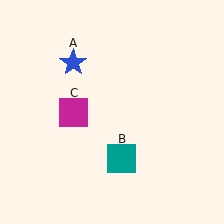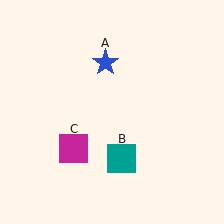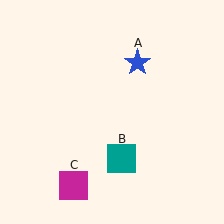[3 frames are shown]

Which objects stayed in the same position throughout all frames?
Teal square (object B) remained stationary.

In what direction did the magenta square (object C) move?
The magenta square (object C) moved down.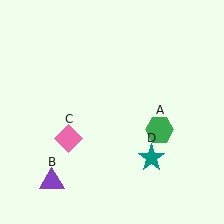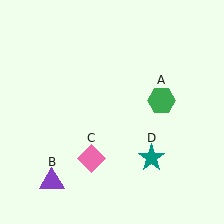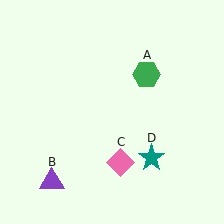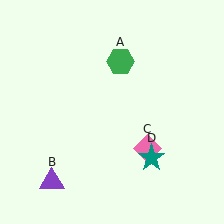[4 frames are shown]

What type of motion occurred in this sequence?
The green hexagon (object A), pink diamond (object C) rotated counterclockwise around the center of the scene.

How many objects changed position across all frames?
2 objects changed position: green hexagon (object A), pink diamond (object C).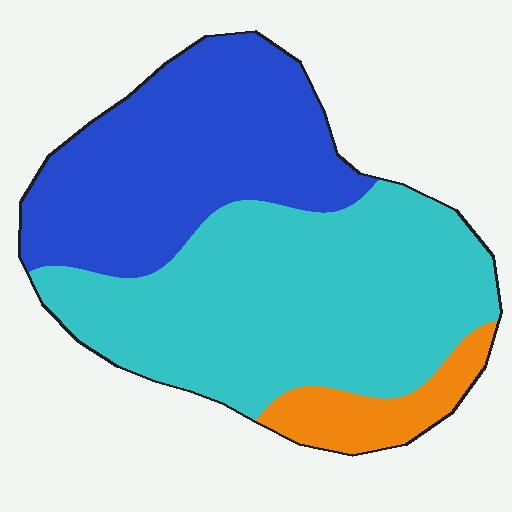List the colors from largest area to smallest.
From largest to smallest: cyan, blue, orange.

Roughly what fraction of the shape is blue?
Blue takes up about three eighths (3/8) of the shape.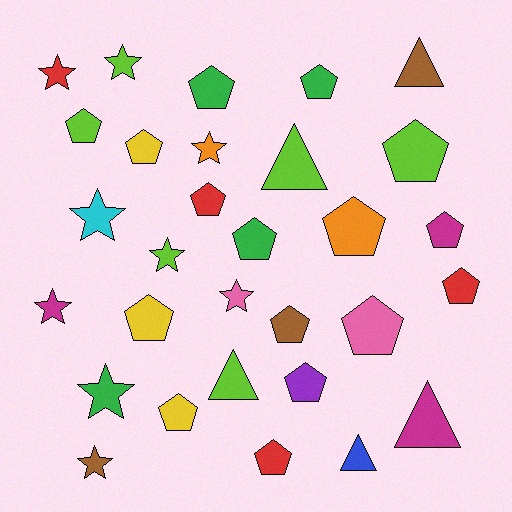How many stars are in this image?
There are 9 stars.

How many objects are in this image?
There are 30 objects.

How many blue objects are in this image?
There is 1 blue object.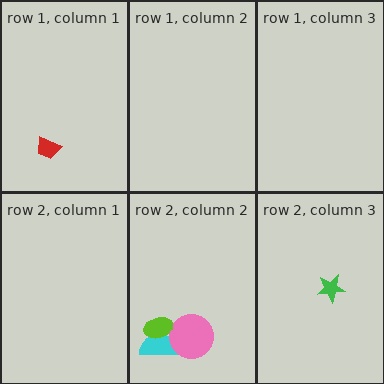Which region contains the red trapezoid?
The row 1, column 1 region.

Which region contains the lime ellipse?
The row 2, column 2 region.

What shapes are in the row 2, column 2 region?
The cyan semicircle, the pink circle, the lime ellipse.